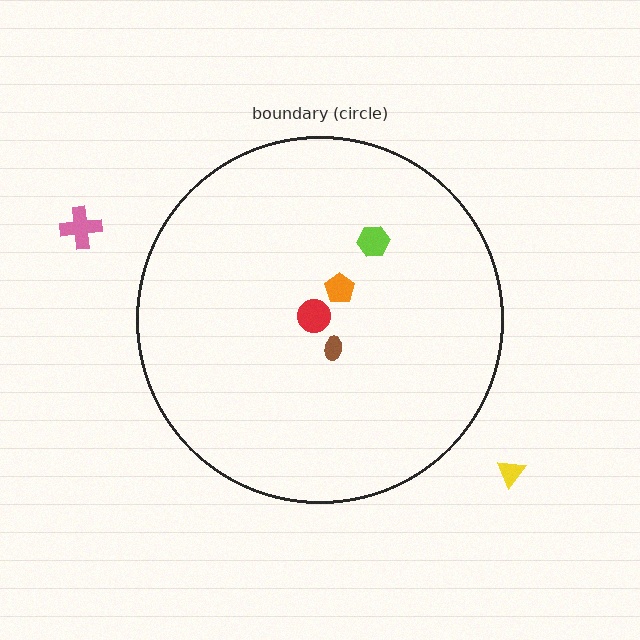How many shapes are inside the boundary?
4 inside, 2 outside.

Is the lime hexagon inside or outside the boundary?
Inside.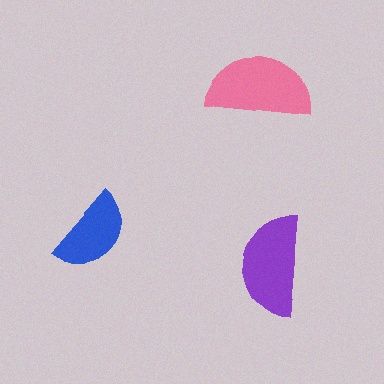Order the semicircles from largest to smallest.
the pink one, the purple one, the blue one.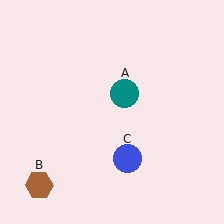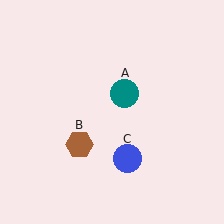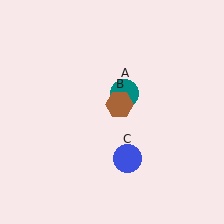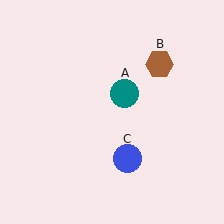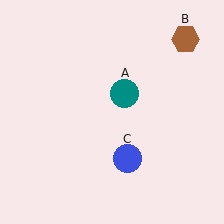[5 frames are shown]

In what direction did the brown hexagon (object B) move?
The brown hexagon (object B) moved up and to the right.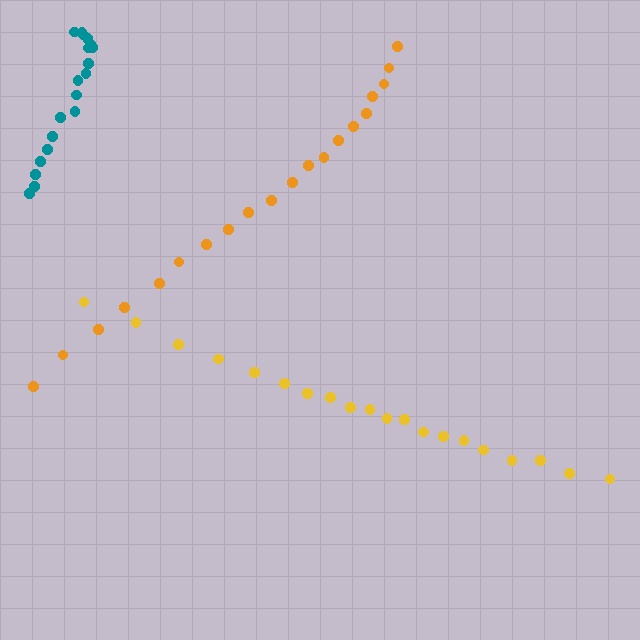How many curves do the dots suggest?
There are 3 distinct paths.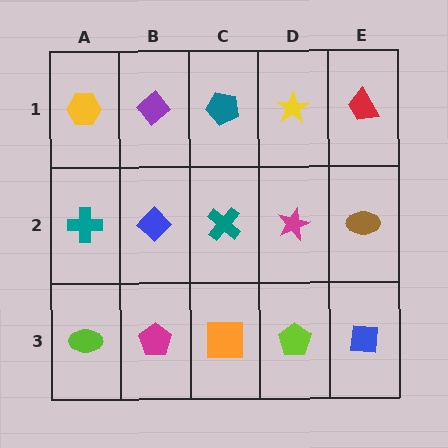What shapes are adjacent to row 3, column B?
A blue diamond (row 2, column B), a lime ellipse (row 3, column A), an orange square (row 3, column C).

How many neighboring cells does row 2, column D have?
4.